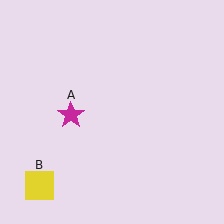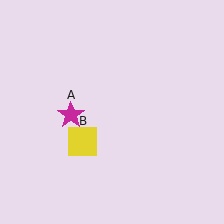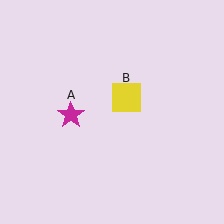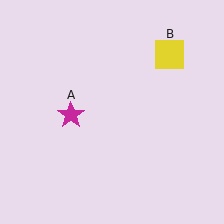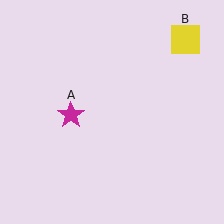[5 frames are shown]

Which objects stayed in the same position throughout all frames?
Magenta star (object A) remained stationary.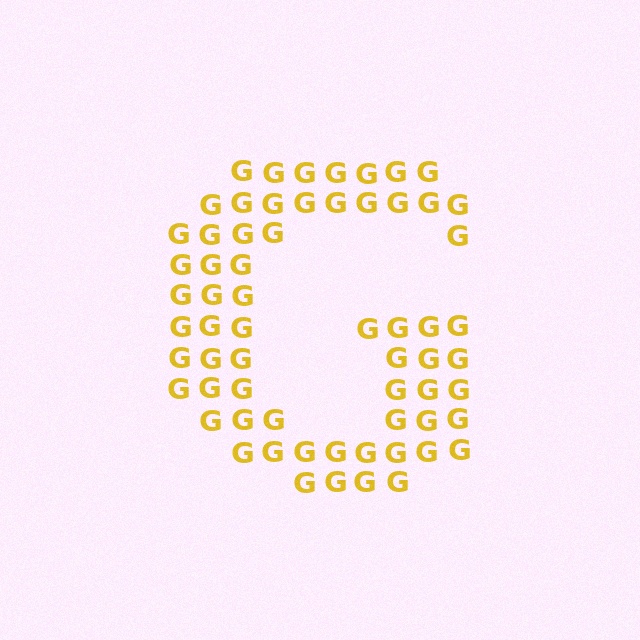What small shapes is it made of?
It is made of small letter G's.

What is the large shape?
The large shape is the letter G.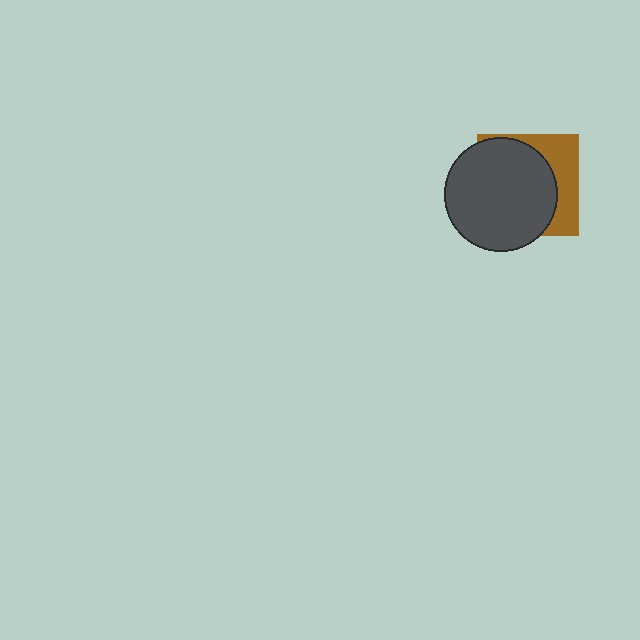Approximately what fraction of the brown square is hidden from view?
Roughly 67% of the brown square is hidden behind the dark gray circle.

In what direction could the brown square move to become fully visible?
The brown square could move right. That would shift it out from behind the dark gray circle entirely.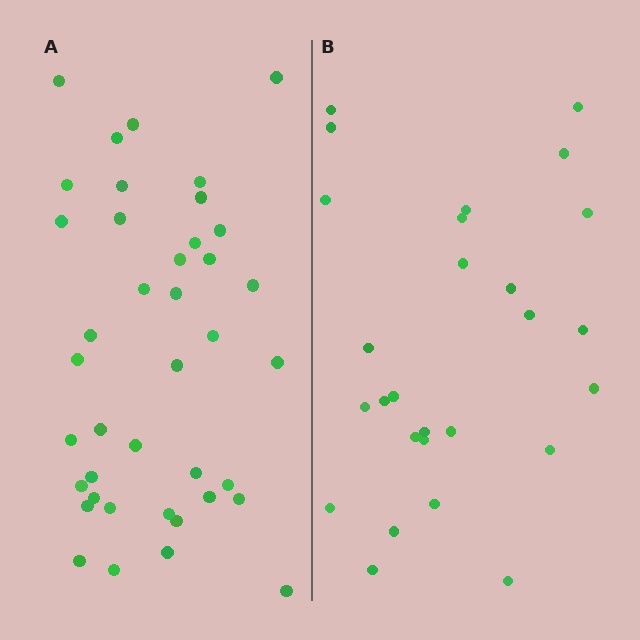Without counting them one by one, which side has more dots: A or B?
Region A (the left region) has more dots.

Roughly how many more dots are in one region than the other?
Region A has approximately 15 more dots than region B.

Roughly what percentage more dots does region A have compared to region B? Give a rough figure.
About 50% more.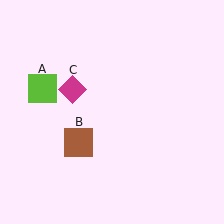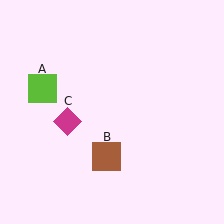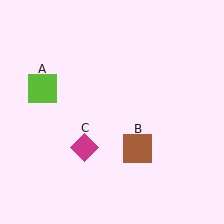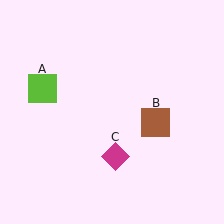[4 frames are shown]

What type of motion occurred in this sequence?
The brown square (object B), magenta diamond (object C) rotated counterclockwise around the center of the scene.